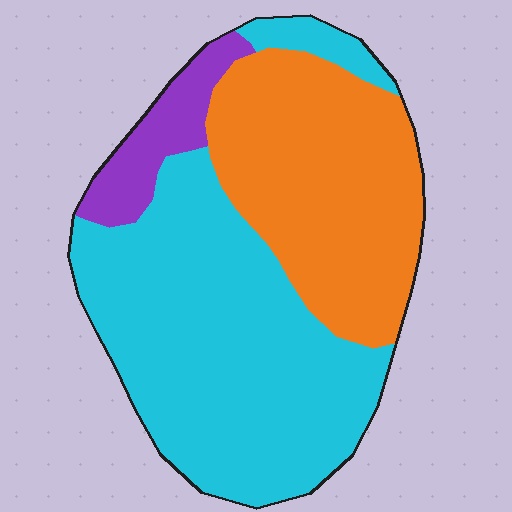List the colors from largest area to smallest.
From largest to smallest: cyan, orange, purple.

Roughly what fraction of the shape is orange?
Orange takes up about three eighths (3/8) of the shape.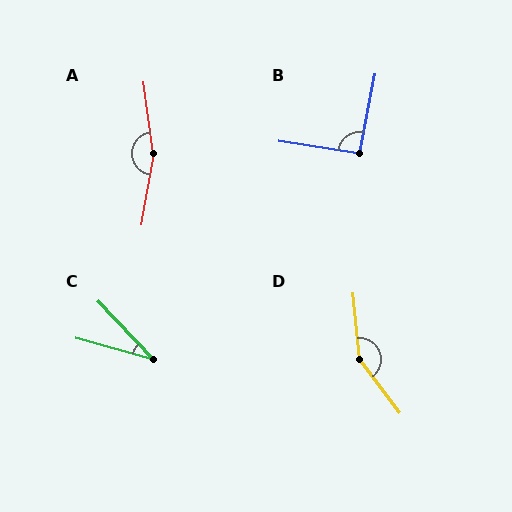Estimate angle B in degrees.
Approximately 92 degrees.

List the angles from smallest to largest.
C (30°), B (92°), D (149°), A (163°).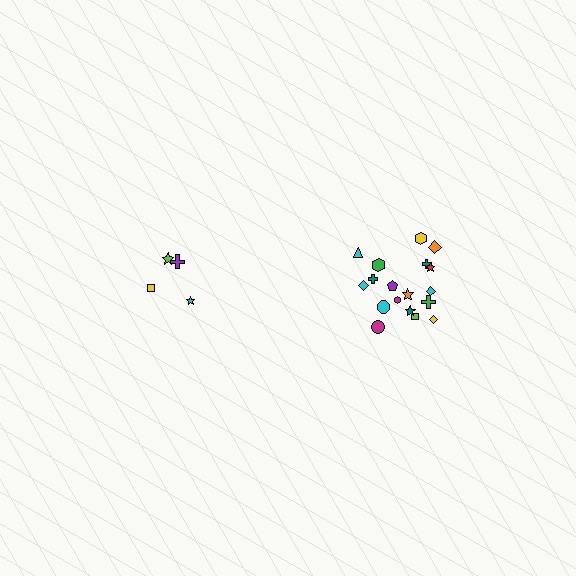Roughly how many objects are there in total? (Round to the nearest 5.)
Roughly 20 objects in total.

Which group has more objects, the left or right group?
The right group.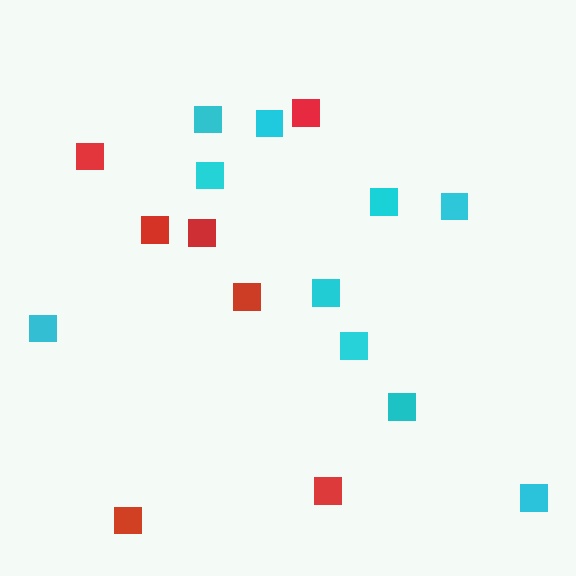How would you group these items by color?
There are 2 groups: one group of red squares (7) and one group of cyan squares (10).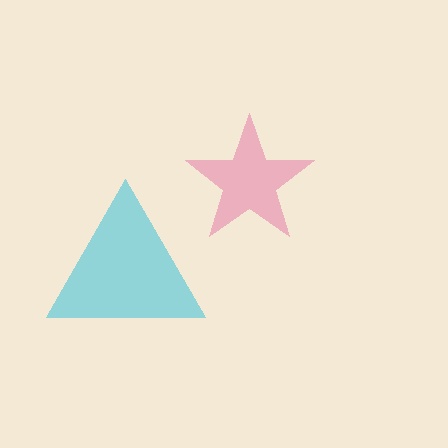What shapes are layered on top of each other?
The layered shapes are: a pink star, a cyan triangle.